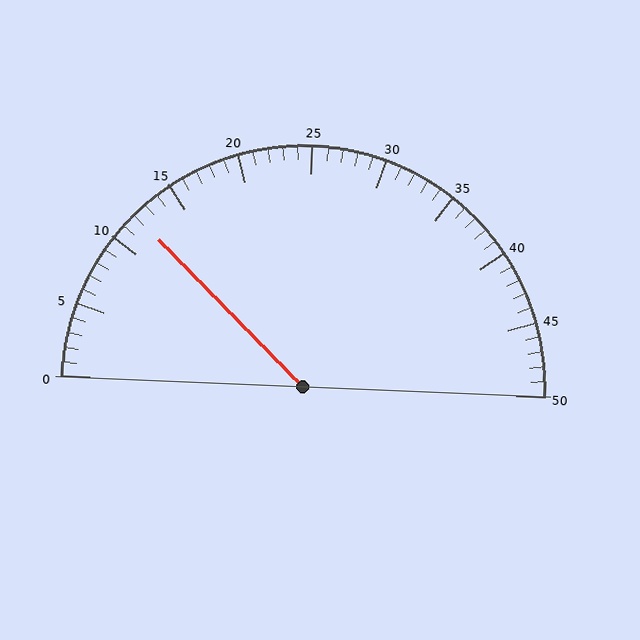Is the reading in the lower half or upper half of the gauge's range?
The reading is in the lower half of the range (0 to 50).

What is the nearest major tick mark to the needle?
The nearest major tick mark is 10.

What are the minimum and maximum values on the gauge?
The gauge ranges from 0 to 50.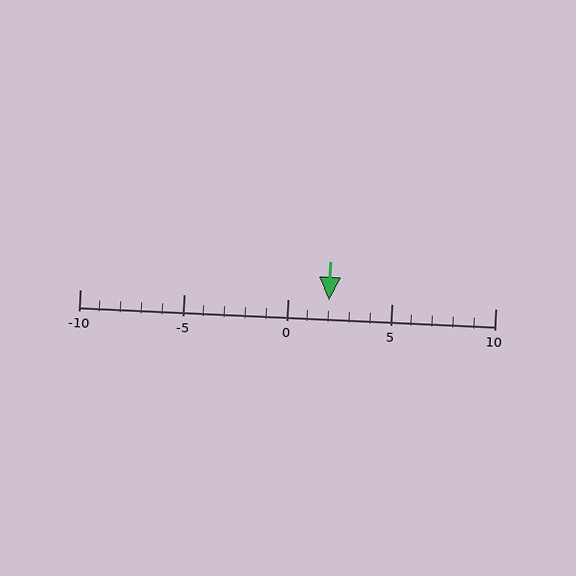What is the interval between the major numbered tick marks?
The major tick marks are spaced 5 units apart.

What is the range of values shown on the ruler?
The ruler shows values from -10 to 10.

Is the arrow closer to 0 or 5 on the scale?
The arrow is closer to 0.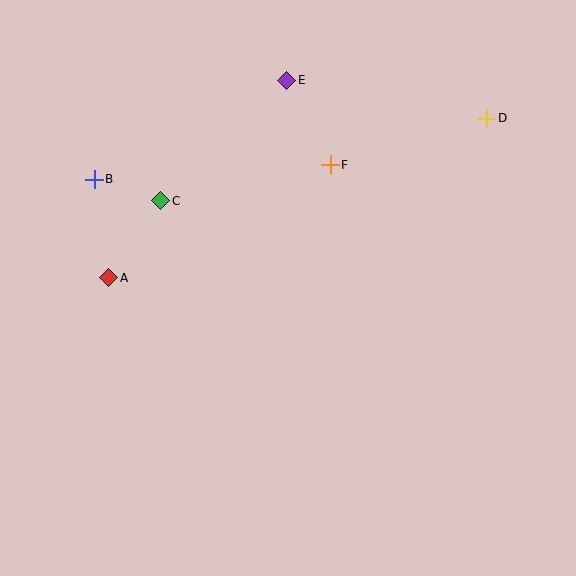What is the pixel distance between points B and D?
The distance between B and D is 397 pixels.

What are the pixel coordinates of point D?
Point D is at (487, 118).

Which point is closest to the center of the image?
Point F at (330, 165) is closest to the center.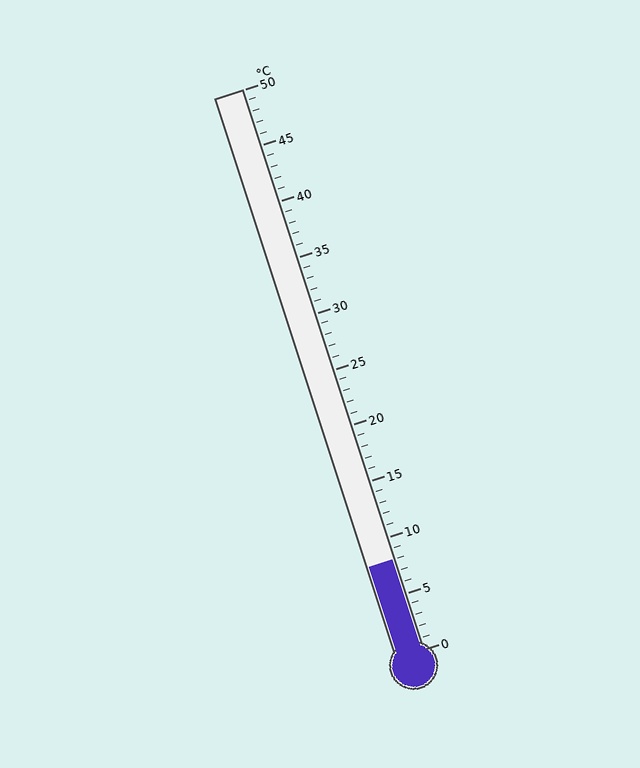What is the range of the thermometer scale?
The thermometer scale ranges from 0°C to 50°C.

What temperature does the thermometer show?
The thermometer shows approximately 8°C.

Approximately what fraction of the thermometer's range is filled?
The thermometer is filled to approximately 15% of its range.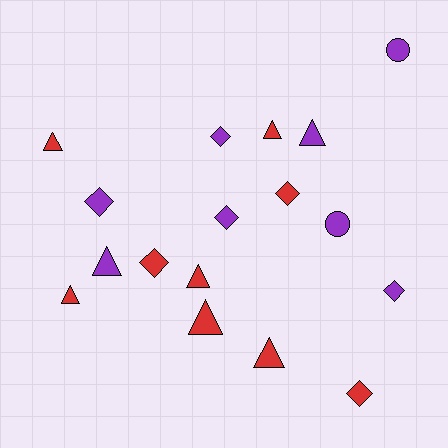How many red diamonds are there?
There are 3 red diamonds.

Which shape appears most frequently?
Triangle, with 8 objects.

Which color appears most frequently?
Red, with 9 objects.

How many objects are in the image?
There are 17 objects.